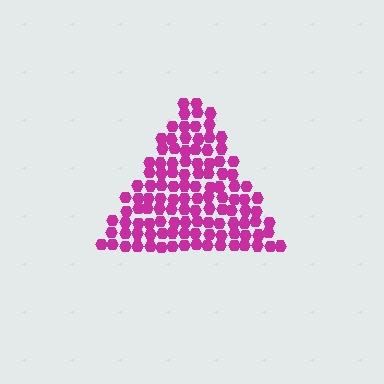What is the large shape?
The large shape is a triangle.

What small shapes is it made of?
It is made of small hexagons.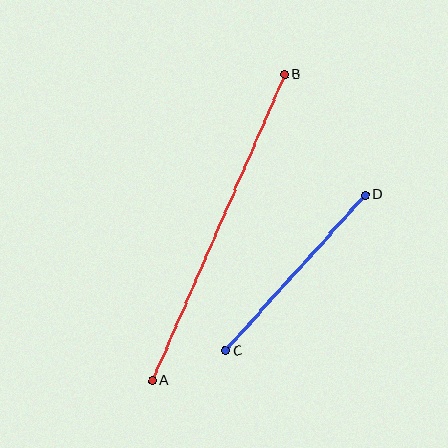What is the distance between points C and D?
The distance is approximately 209 pixels.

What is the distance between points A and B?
The distance is approximately 334 pixels.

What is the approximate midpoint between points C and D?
The midpoint is at approximately (295, 273) pixels.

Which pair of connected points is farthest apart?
Points A and B are farthest apart.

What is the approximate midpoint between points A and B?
The midpoint is at approximately (218, 227) pixels.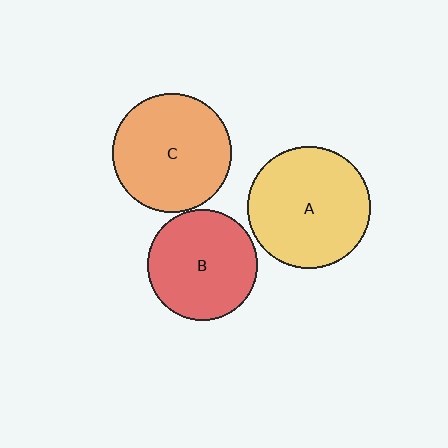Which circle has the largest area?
Circle A (yellow).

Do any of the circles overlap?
No, none of the circles overlap.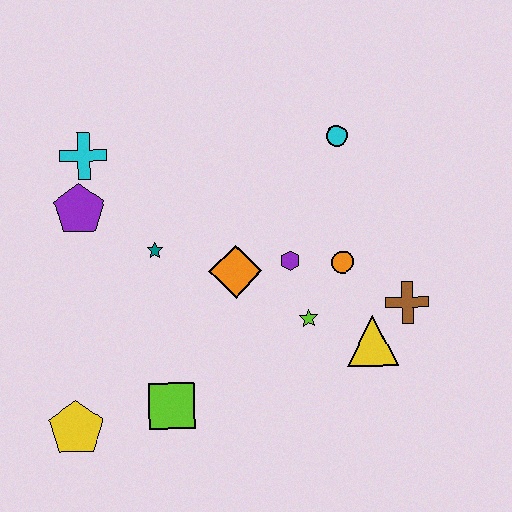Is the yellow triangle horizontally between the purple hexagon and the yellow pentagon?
No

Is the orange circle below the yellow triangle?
No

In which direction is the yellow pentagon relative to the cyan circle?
The yellow pentagon is below the cyan circle.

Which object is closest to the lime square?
The yellow pentagon is closest to the lime square.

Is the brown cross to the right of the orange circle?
Yes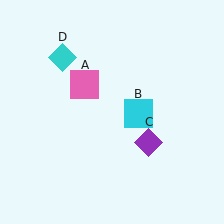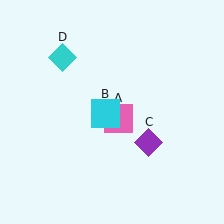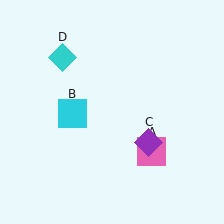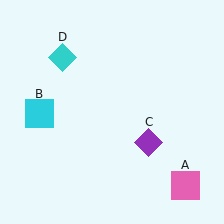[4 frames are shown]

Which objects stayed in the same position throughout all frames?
Purple diamond (object C) and cyan diamond (object D) remained stationary.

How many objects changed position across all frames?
2 objects changed position: pink square (object A), cyan square (object B).